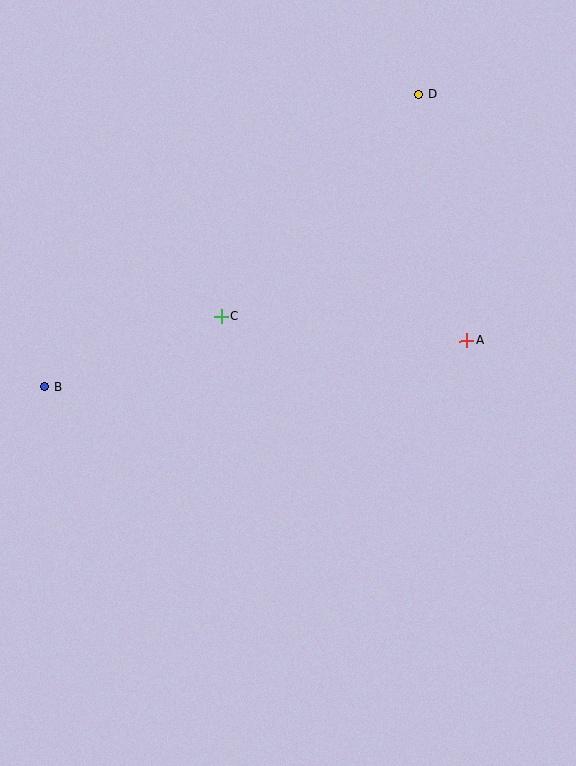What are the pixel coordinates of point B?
Point B is at (45, 387).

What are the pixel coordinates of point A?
Point A is at (467, 341).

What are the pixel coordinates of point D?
Point D is at (419, 95).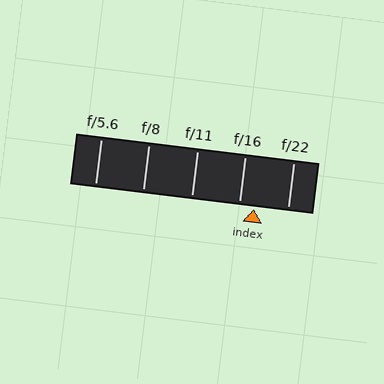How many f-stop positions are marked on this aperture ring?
There are 5 f-stop positions marked.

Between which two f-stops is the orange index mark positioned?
The index mark is between f/16 and f/22.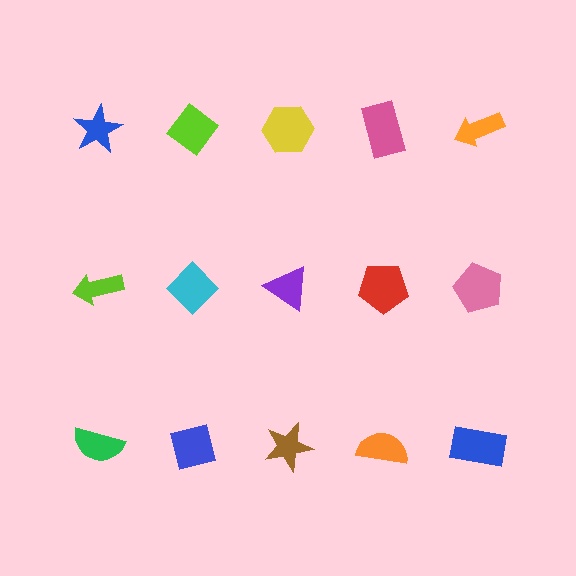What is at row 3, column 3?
A brown star.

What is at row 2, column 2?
A cyan diamond.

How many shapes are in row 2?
5 shapes.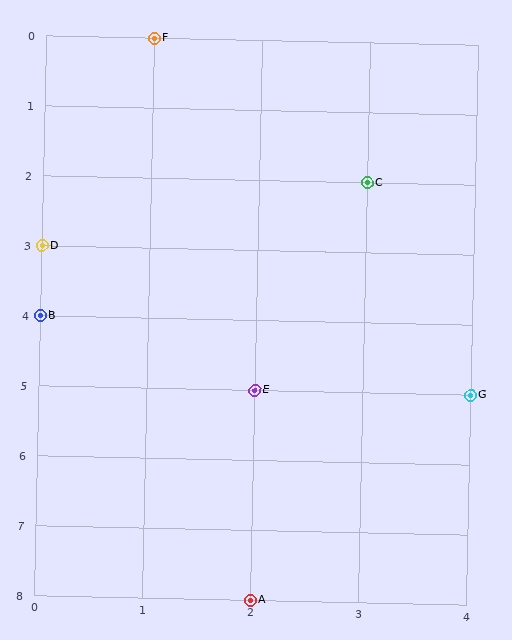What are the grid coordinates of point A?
Point A is at grid coordinates (2, 8).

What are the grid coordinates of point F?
Point F is at grid coordinates (1, 0).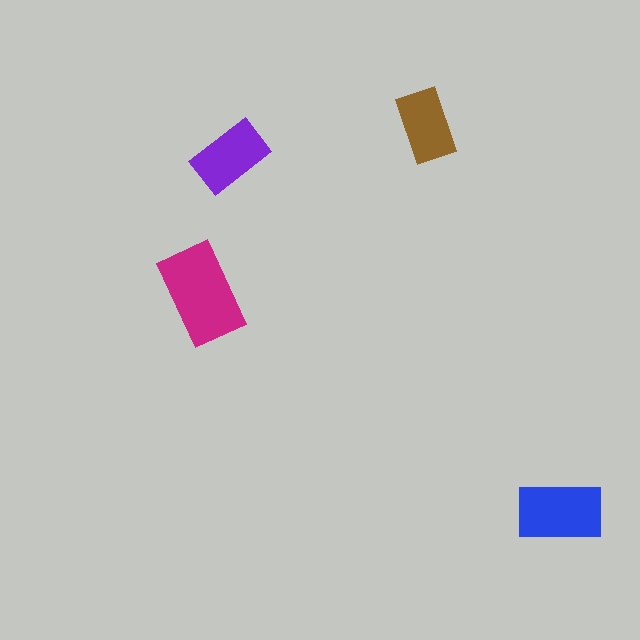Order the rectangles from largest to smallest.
the magenta one, the blue one, the purple one, the brown one.